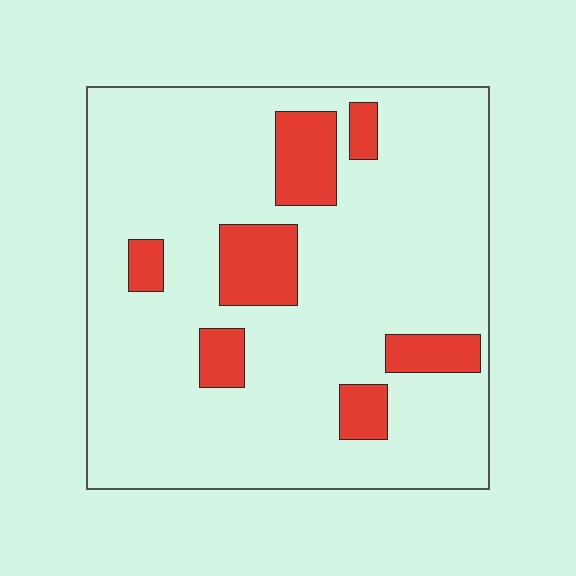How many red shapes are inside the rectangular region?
7.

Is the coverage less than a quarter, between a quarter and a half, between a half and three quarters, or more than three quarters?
Less than a quarter.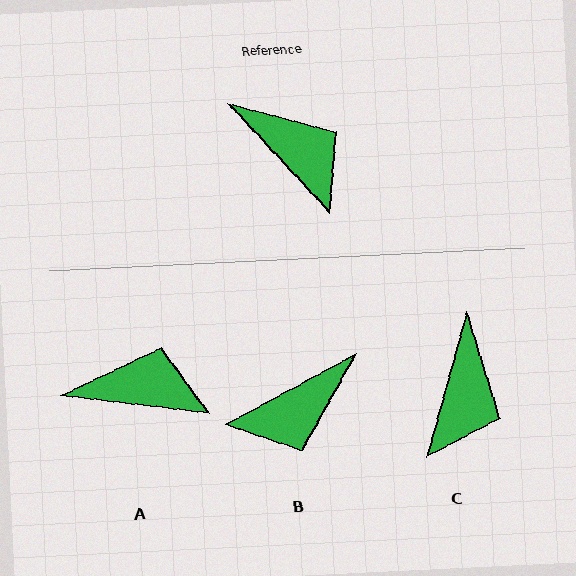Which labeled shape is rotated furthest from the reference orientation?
B, about 105 degrees away.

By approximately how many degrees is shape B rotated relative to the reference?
Approximately 105 degrees clockwise.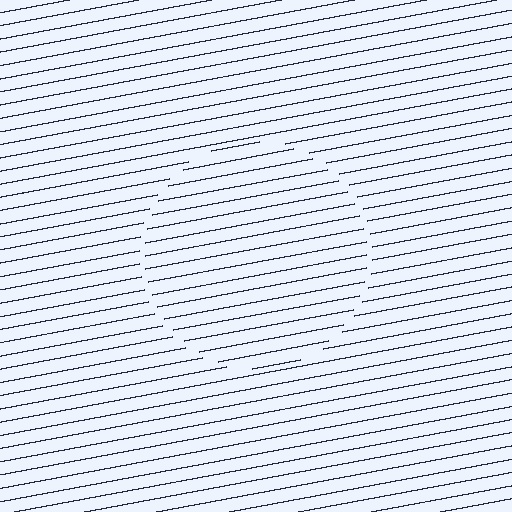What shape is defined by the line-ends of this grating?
An illusory circle. The interior of the shape contains the same grating, shifted by half a period — the contour is defined by the phase discontinuity where line-ends from the inner and outer gratings abut.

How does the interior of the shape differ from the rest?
The interior of the shape contains the same grating, shifted by half a period — the contour is defined by the phase discontinuity where line-ends from the inner and outer gratings abut.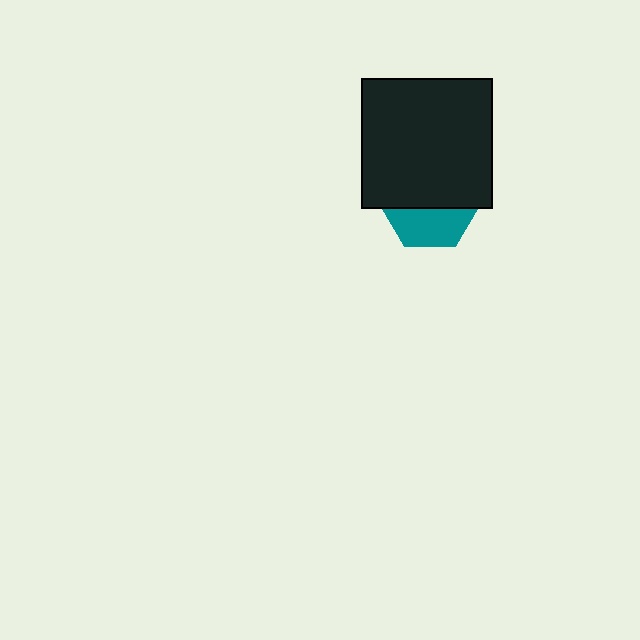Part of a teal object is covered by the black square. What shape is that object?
It is a hexagon.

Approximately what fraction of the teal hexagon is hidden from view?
Roughly 60% of the teal hexagon is hidden behind the black square.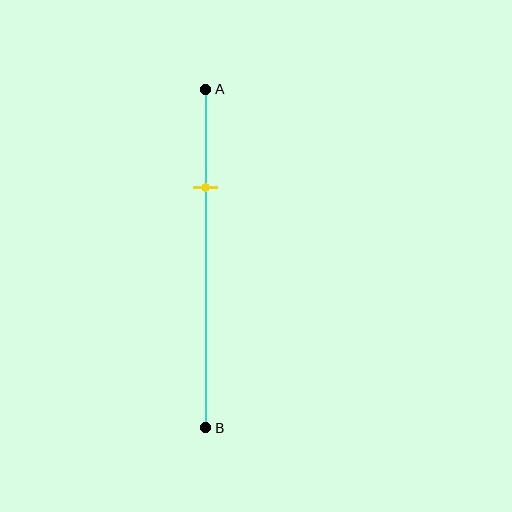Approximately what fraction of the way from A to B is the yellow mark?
The yellow mark is approximately 30% of the way from A to B.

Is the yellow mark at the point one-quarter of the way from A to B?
No, the mark is at about 30% from A, not at the 25% one-quarter point.